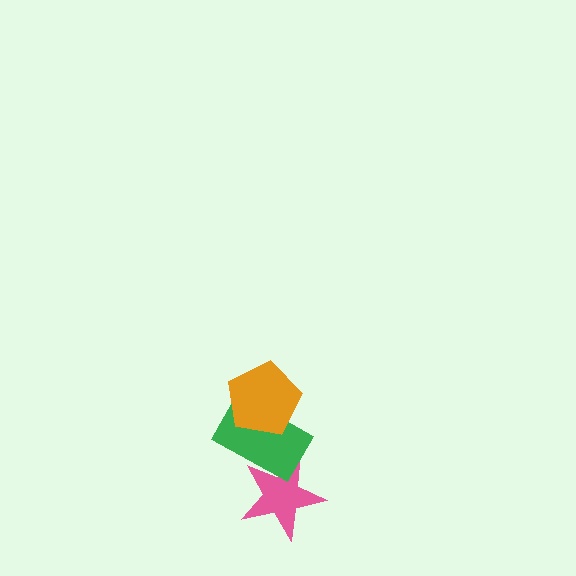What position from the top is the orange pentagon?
The orange pentagon is 1st from the top.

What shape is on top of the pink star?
The green rectangle is on top of the pink star.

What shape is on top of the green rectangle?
The orange pentagon is on top of the green rectangle.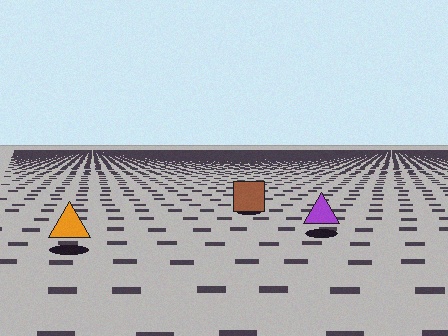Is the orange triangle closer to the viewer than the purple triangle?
Yes. The orange triangle is closer — you can tell from the texture gradient: the ground texture is coarser near it.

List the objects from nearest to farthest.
From nearest to farthest: the orange triangle, the purple triangle, the brown square.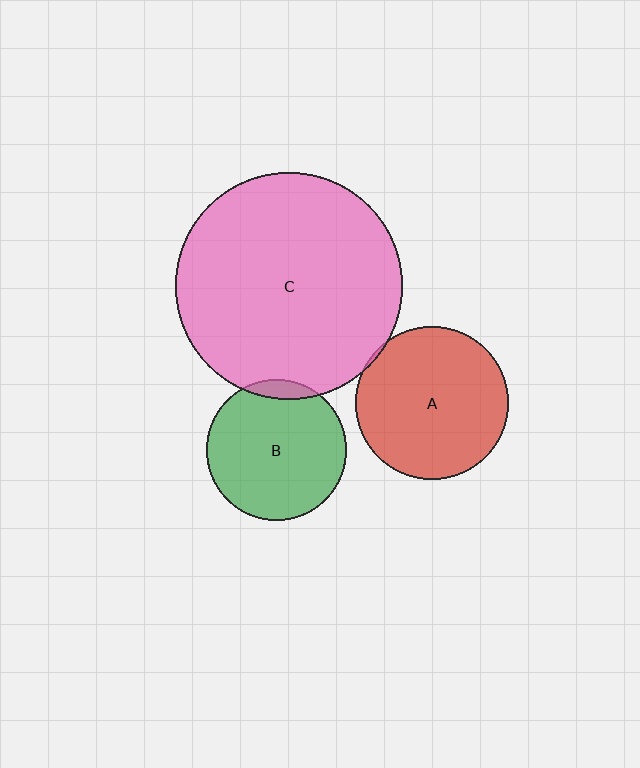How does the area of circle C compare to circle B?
Approximately 2.6 times.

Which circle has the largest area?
Circle C (pink).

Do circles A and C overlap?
Yes.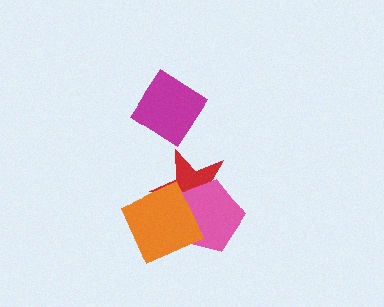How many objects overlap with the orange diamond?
2 objects overlap with the orange diamond.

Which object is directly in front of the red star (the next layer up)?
The pink pentagon is directly in front of the red star.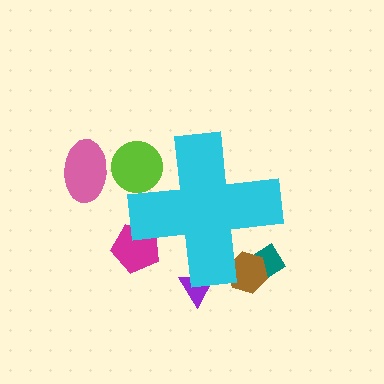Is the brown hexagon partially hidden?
Yes, the brown hexagon is partially hidden behind the cyan cross.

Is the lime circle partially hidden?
Yes, the lime circle is partially hidden behind the cyan cross.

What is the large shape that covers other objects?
A cyan cross.